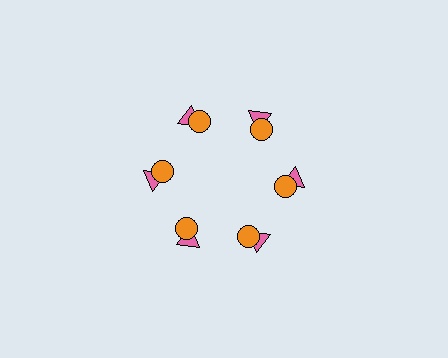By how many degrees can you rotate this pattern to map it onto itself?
The pattern maps onto itself every 60 degrees of rotation.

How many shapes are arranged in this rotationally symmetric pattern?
There are 12 shapes, arranged in 6 groups of 2.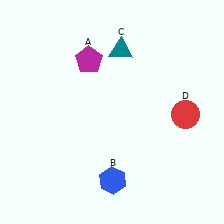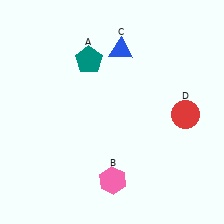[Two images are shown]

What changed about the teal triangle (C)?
In Image 1, C is teal. In Image 2, it changed to blue.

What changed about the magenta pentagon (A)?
In Image 1, A is magenta. In Image 2, it changed to teal.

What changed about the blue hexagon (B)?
In Image 1, B is blue. In Image 2, it changed to pink.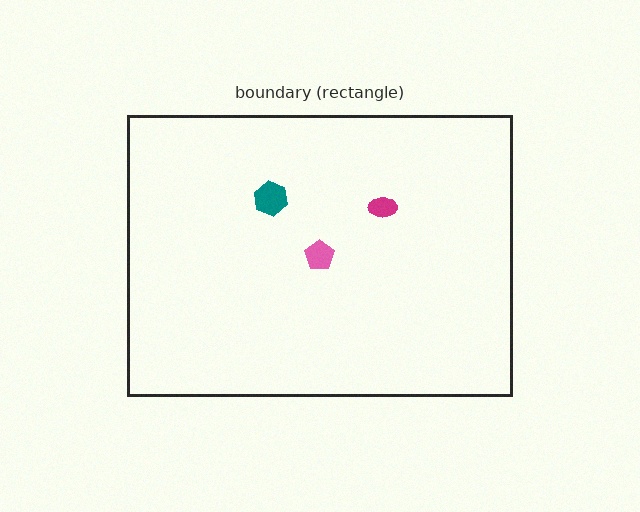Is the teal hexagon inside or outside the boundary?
Inside.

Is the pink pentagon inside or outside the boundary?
Inside.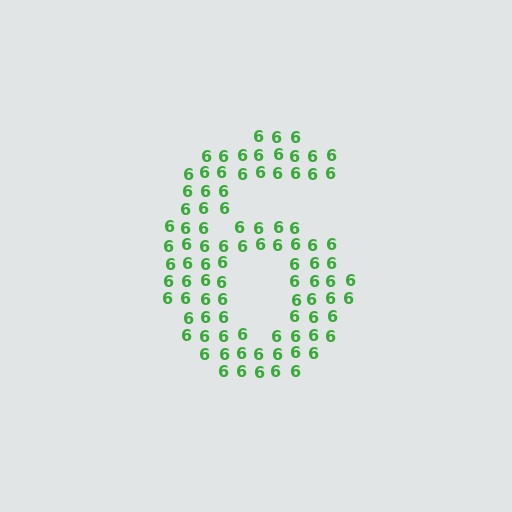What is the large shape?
The large shape is the digit 6.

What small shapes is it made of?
It is made of small digit 6's.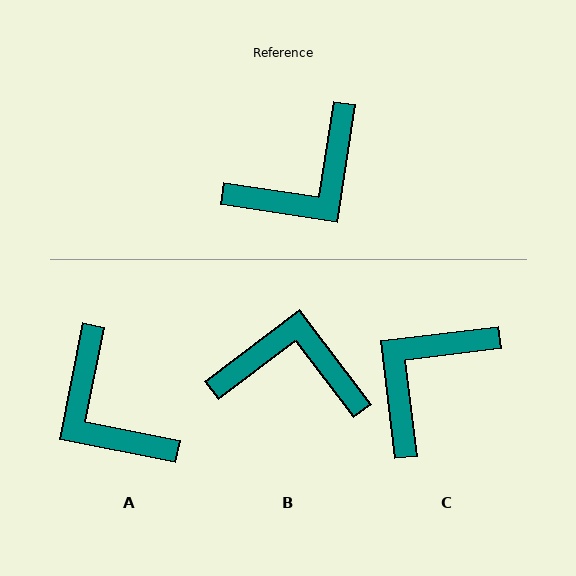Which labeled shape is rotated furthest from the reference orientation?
C, about 164 degrees away.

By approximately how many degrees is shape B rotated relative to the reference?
Approximately 136 degrees counter-clockwise.